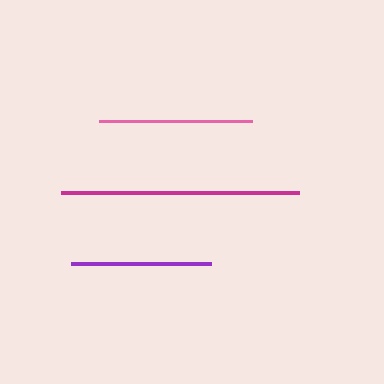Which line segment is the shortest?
The purple line is the shortest at approximately 140 pixels.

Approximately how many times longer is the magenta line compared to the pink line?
The magenta line is approximately 1.6 times the length of the pink line.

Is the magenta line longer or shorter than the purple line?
The magenta line is longer than the purple line.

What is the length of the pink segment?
The pink segment is approximately 153 pixels long.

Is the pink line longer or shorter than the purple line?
The pink line is longer than the purple line.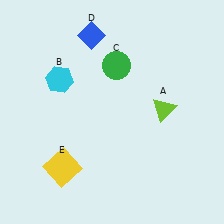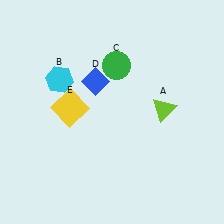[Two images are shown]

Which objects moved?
The objects that moved are: the blue diamond (D), the yellow square (E).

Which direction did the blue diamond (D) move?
The blue diamond (D) moved down.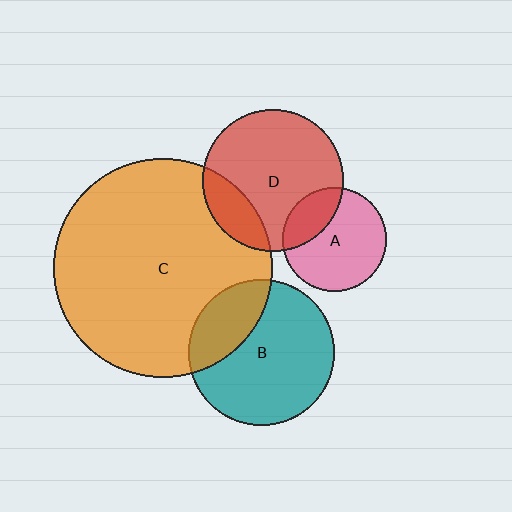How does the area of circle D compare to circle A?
Approximately 1.9 times.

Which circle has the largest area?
Circle C (orange).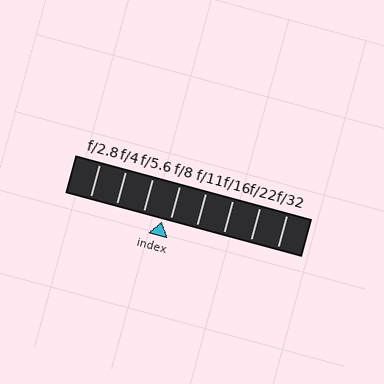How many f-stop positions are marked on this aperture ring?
There are 8 f-stop positions marked.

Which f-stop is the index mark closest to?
The index mark is closest to f/8.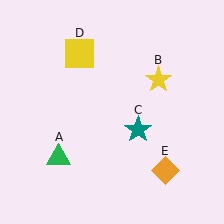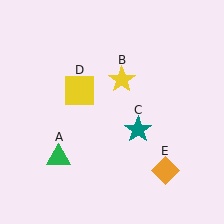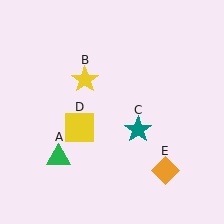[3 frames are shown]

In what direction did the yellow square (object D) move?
The yellow square (object D) moved down.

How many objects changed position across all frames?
2 objects changed position: yellow star (object B), yellow square (object D).